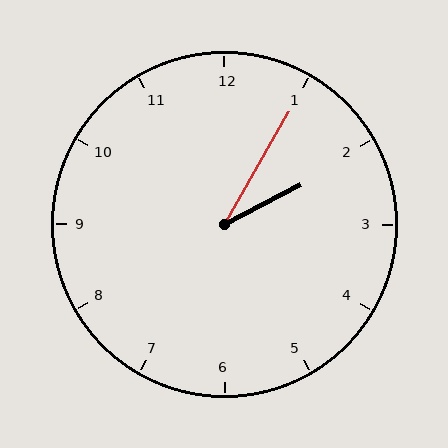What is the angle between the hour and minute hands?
Approximately 32 degrees.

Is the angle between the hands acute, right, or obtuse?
It is acute.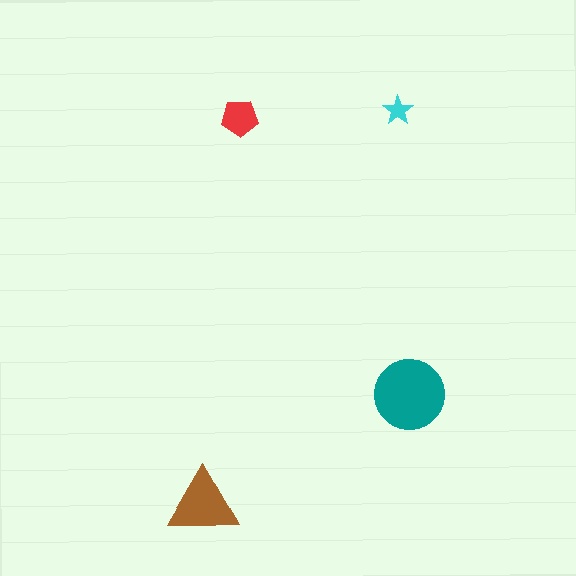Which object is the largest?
The teal circle.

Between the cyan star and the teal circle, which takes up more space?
The teal circle.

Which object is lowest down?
The brown triangle is bottommost.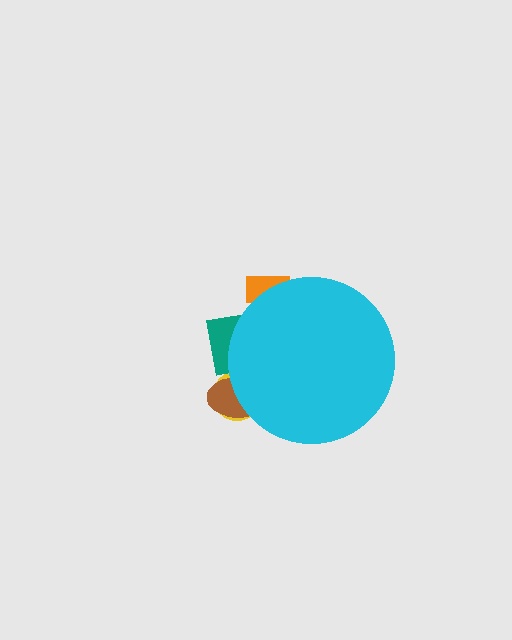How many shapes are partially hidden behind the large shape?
4 shapes are partially hidden.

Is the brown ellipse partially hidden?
Yes, the brown ellipse is partially hidden behind the cyan circle.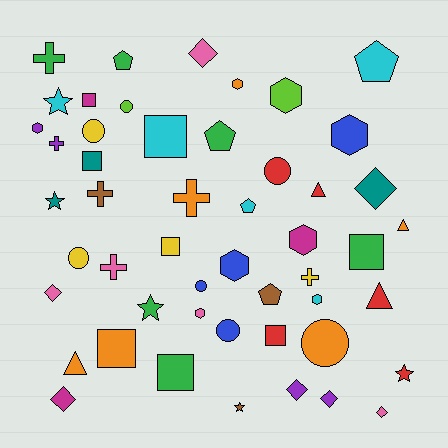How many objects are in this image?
There are 50 objects.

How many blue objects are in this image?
There are 4 blue objects.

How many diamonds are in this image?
There are 7 diamonds.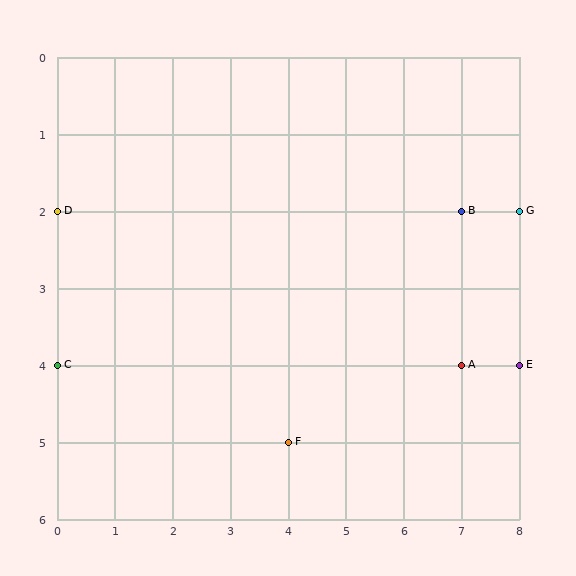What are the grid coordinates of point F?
Point F is at grid coordinates (4, 5).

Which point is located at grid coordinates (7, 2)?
Point B is at (7, 2).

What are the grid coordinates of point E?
Point E is at grid coordinates (8, 4).